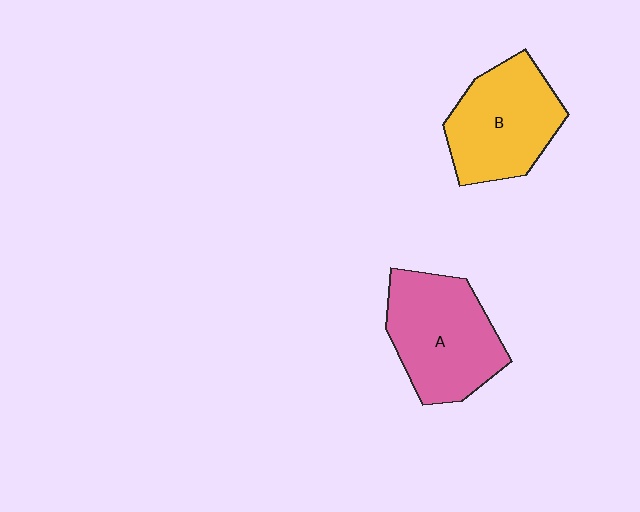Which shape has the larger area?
Shape A (pink).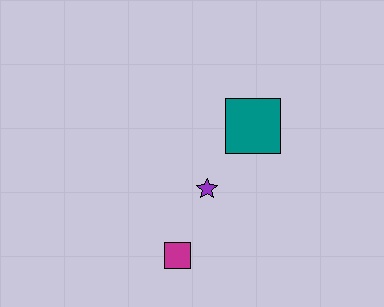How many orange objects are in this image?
There are no orange objects.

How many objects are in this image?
There are 3 objects.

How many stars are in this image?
There is 1 star.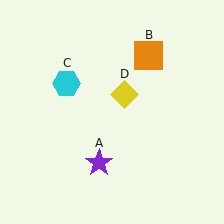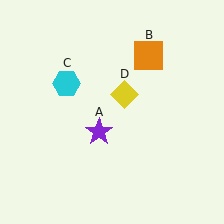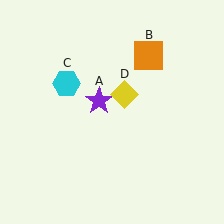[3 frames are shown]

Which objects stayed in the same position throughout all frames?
Orange square (object B) and cyan hexagon (object C) and yellow diamond (object D) remained stationary.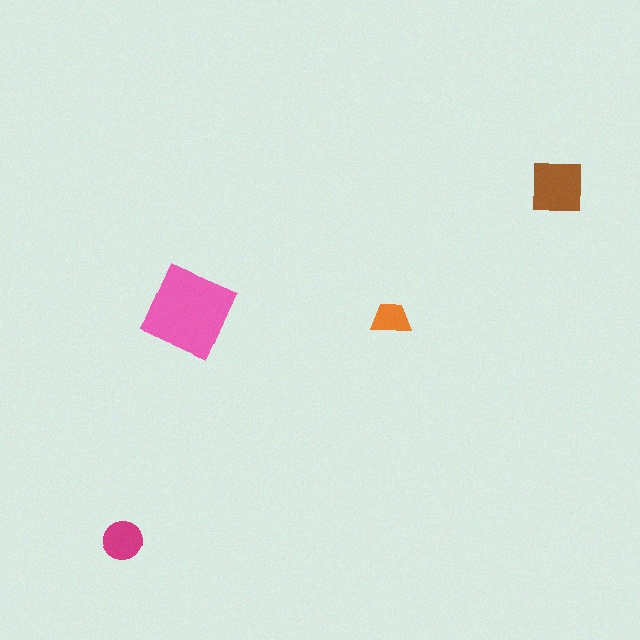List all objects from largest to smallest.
The pink diamond, the brown square, the magenta circle, the orange trapezoid.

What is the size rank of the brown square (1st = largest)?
2nd.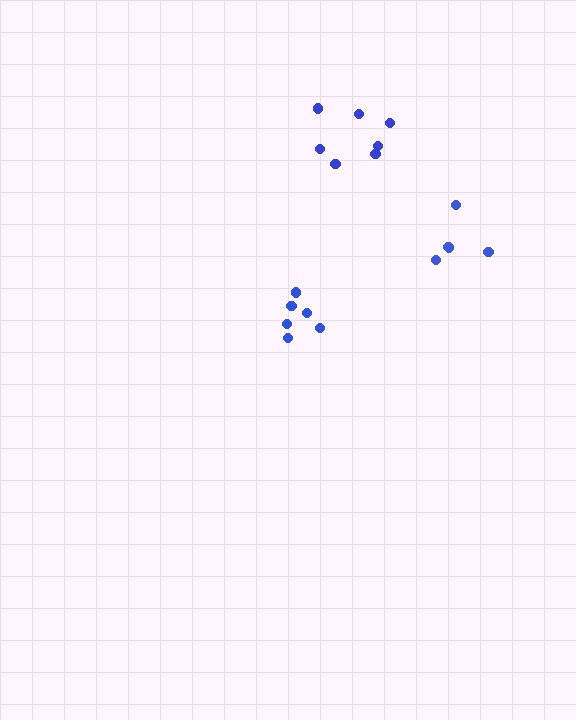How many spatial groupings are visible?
There are 3 spatial groupings.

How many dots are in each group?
Group 1: 7 dots, Group 2: 6 dots, Group 3: 5 dots (18 total).